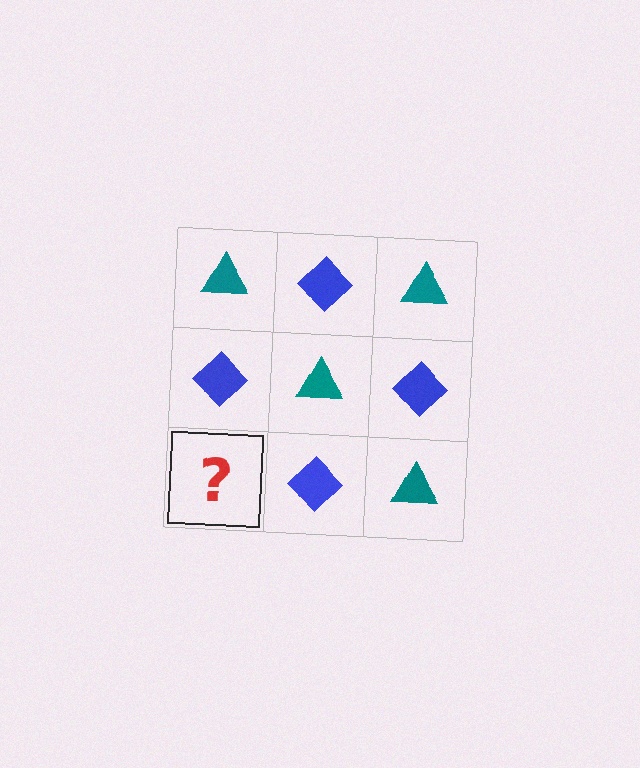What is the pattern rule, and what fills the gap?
The rule is that it alternates teal triangle and blue diamond in a checkerboard pattern. The gap should be filled with a teal triangle.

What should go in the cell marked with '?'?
The missing cell should contain a teal triangle.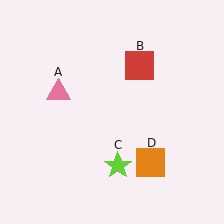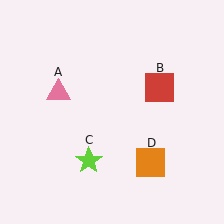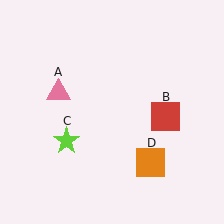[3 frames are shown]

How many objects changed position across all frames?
2 objects changed position: red square (object B), lime star (object C).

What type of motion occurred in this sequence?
The red square (object B), lime star (object C) rotated clockwise around the center of the scene.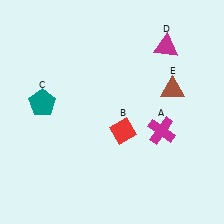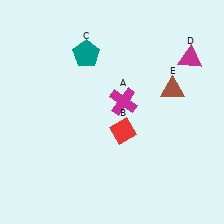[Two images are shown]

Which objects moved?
The objects that moved are: the magenta cross (A), the teal pentagon (C), the magenta triangle (D).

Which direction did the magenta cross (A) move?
The magenta cross (A) moved left.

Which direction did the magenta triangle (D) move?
The magenta triangle (D) moved right.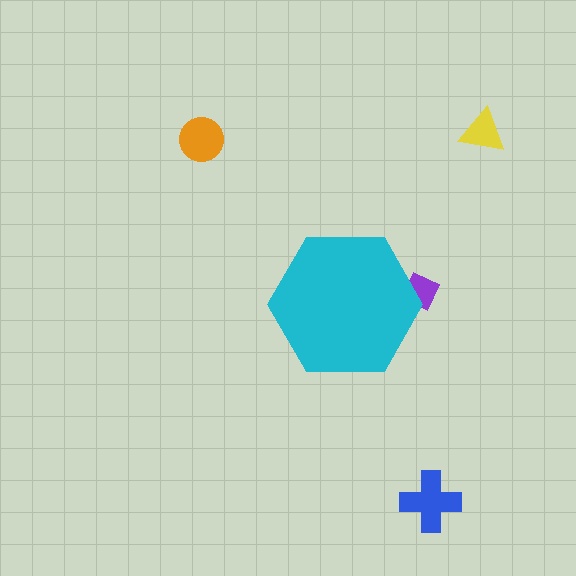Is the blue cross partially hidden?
No, the blue cross is fully visible.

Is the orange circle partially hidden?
No, the orange circle is fully visible.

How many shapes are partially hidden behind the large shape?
1 shape is partially hidden.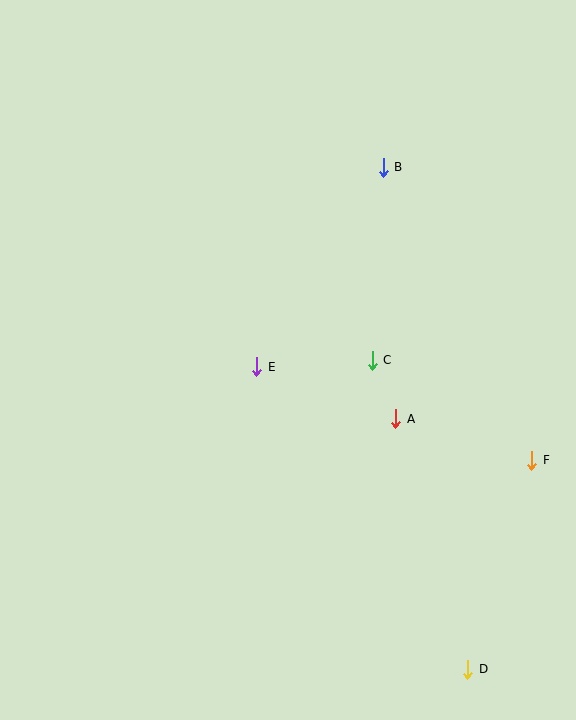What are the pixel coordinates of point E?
Point E is at (257, 367).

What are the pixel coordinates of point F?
Point F is at (532, 460).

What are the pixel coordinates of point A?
Point A is at (396, 419).